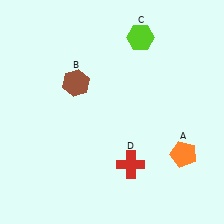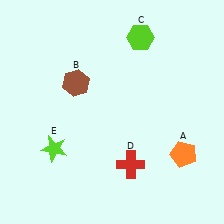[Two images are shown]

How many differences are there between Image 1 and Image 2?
There is 1 difference between the two images.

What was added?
A lime star (E) was added in Image 2.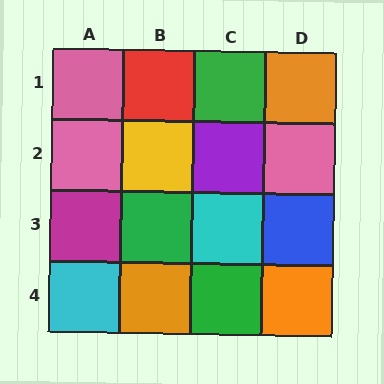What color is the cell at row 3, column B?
Green.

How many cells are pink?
3 cells are pink.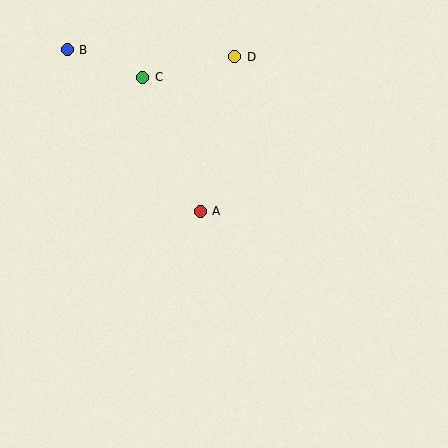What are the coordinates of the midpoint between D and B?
The midpoint between D and B is at (151, 53).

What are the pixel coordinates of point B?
Point B is at (67, 50).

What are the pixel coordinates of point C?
Point C is at (142, 77).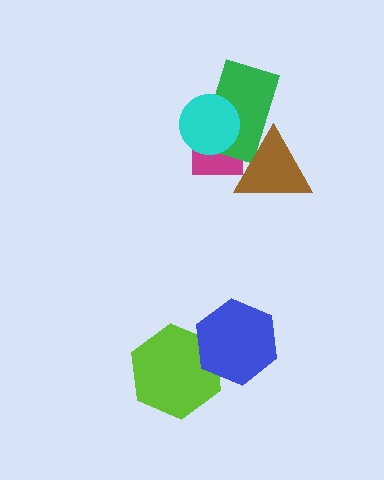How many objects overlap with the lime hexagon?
1 object overlaps with the lime hexagon.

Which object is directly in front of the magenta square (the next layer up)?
The green rectangle is directly in front of the magenta square.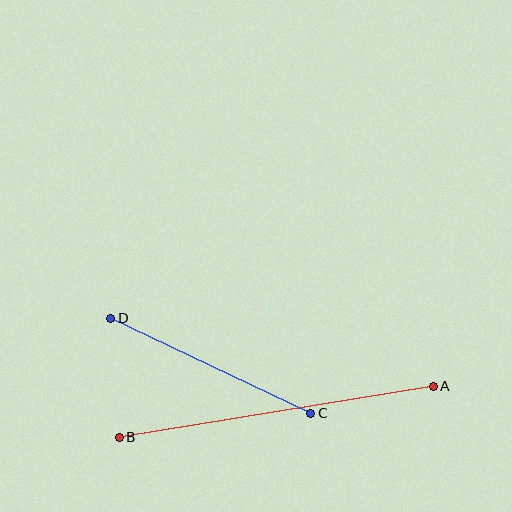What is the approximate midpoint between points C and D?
The midpoint is at approximately (211, 366) pixels.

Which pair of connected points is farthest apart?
Points A and B are farthest apart.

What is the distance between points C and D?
The distance is approximately 222 pixels.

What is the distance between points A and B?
The distance is approximately 318 pixels.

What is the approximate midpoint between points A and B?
The midpoint is at approximately (276, 412) pixels.